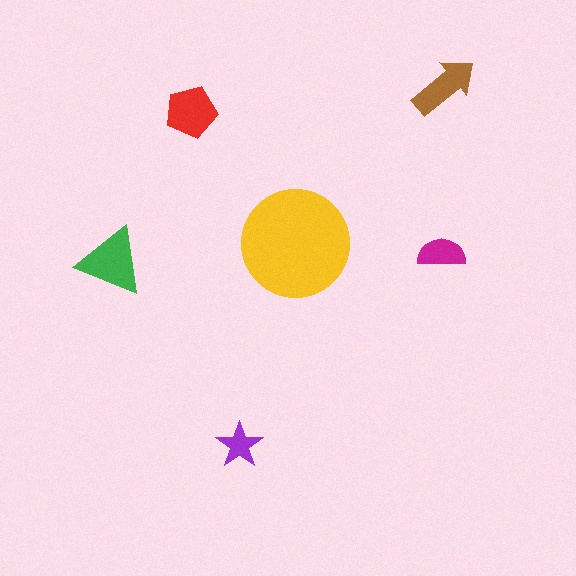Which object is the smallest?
The purple star.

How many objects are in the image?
There are 6 objects in the image.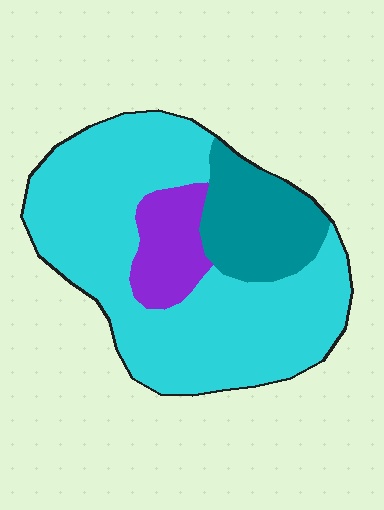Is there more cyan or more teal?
Cyan.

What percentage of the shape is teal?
Teal takes up about one fifth (1/5) of the shape.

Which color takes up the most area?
Cyan, at roughly 70%.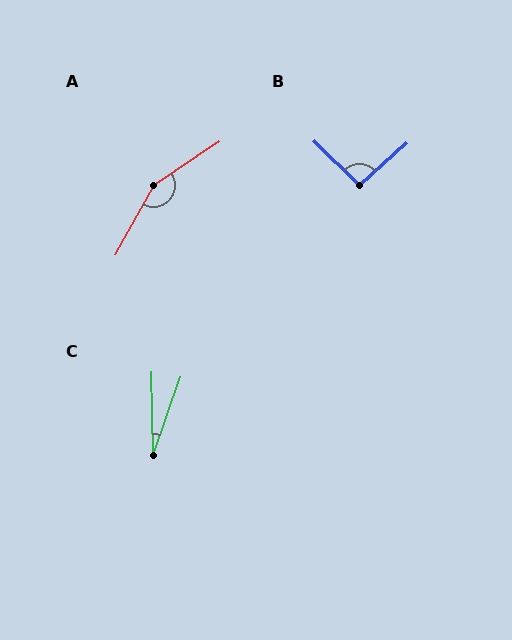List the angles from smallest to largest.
C (20°), B (94°), A (153°).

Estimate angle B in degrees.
Approximately 94 degrees.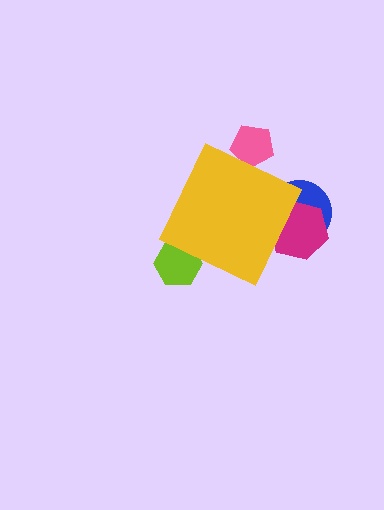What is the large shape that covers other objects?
A yellow diamond.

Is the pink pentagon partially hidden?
Yes, the pink pentagon is partially hidden behind the yellow diamond.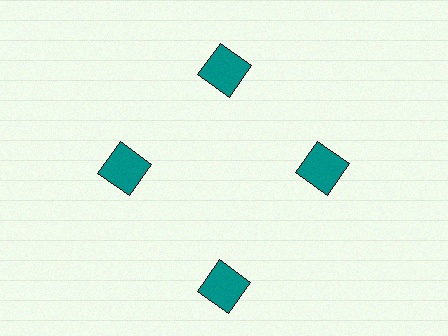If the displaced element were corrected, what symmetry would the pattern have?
It would have 4-fold rotational symmetry — the pattern would map onto itself every 90 degrees.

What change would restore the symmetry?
The symmetry would be restored by moving it inward, back onto the ring so that all 4 squares sit at equal angles and equal distance from the center.